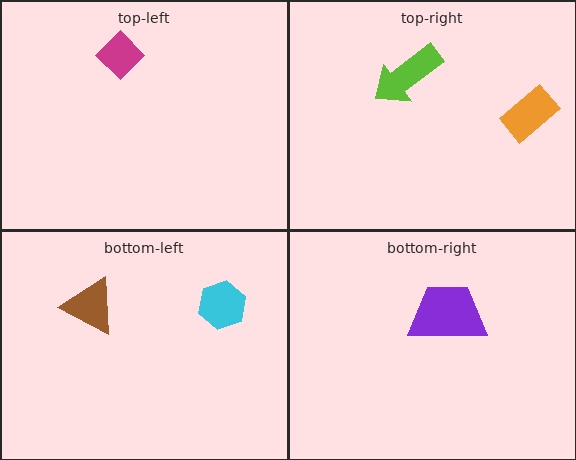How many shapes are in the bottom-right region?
1.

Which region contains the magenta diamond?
The top-left region.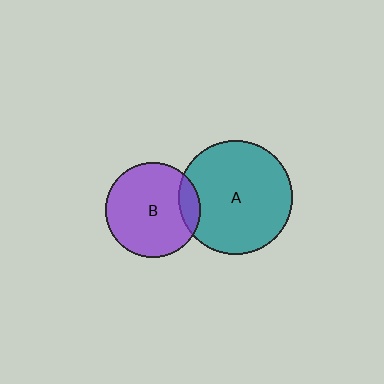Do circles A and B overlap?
Yes.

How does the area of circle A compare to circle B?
Approximately 1.4 times.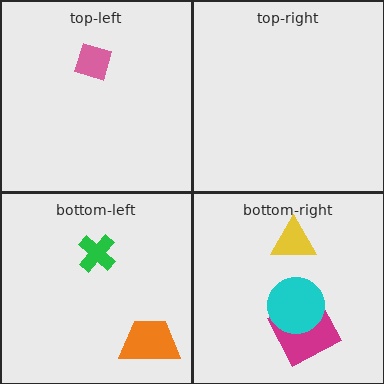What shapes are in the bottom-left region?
The orange trapezoid, the green cross.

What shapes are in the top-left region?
The pink diamond.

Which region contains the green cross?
The bottom-left region.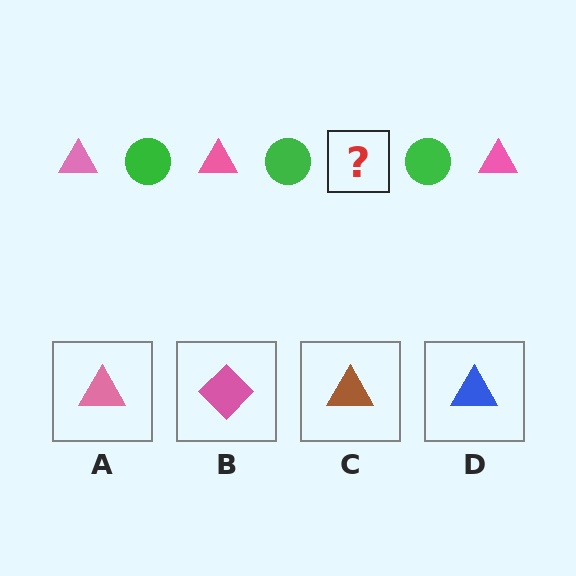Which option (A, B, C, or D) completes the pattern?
A.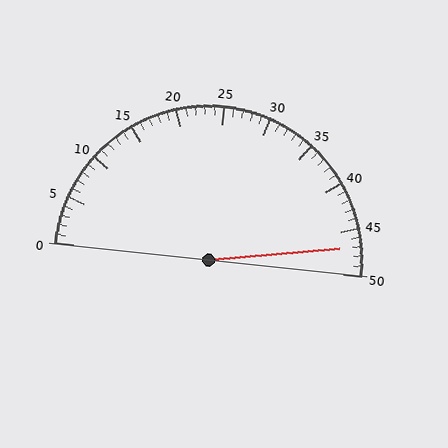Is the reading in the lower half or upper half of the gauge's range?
The reading is in the upper half of the range (0 to 50).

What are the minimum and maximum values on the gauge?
The gauge ranges from 0 to 50.